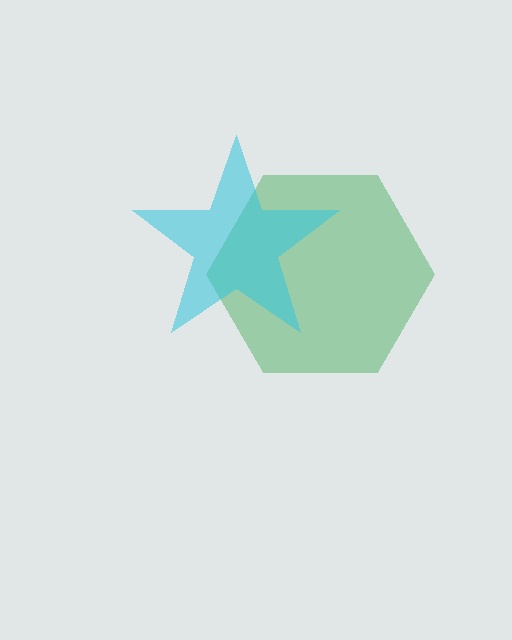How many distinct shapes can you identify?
There are 2 distinct shapes: a green hexagon, a cyan star.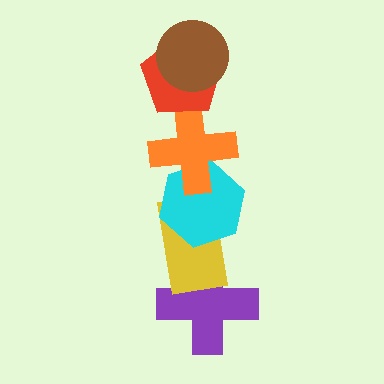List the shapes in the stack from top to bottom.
From top to bottom: the brown circle, the red pentagon, the orange cross, the cyan hexagon, the yellow rectangle, the purple cross.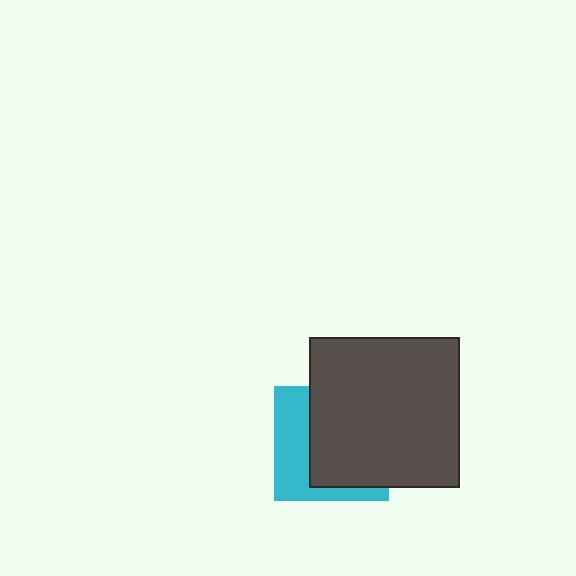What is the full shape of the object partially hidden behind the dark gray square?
The partially hidden object is a cyan square.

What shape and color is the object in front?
The object in front is a dark gray square.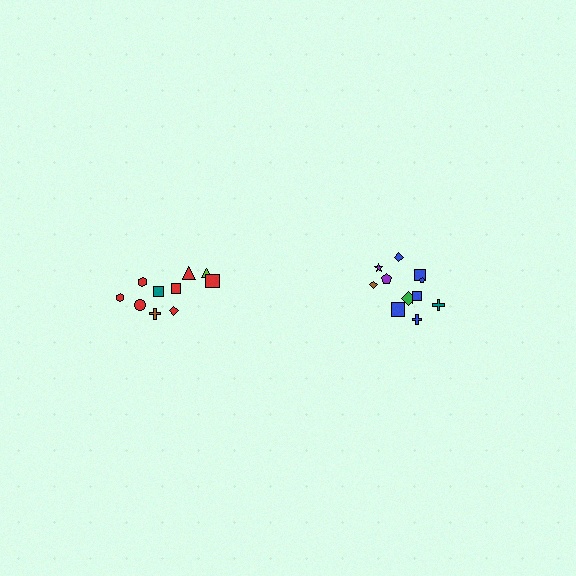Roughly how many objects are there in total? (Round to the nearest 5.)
Roughly 20 objects in total.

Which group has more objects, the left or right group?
The right group.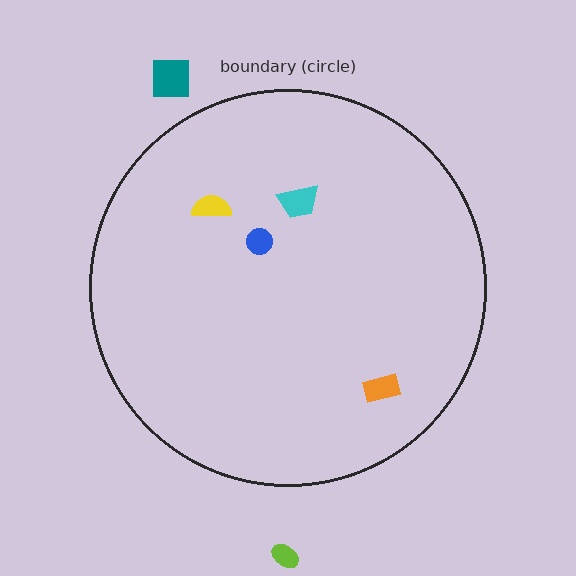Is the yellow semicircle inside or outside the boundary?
Inside.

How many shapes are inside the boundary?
4 inside, 2 outside.